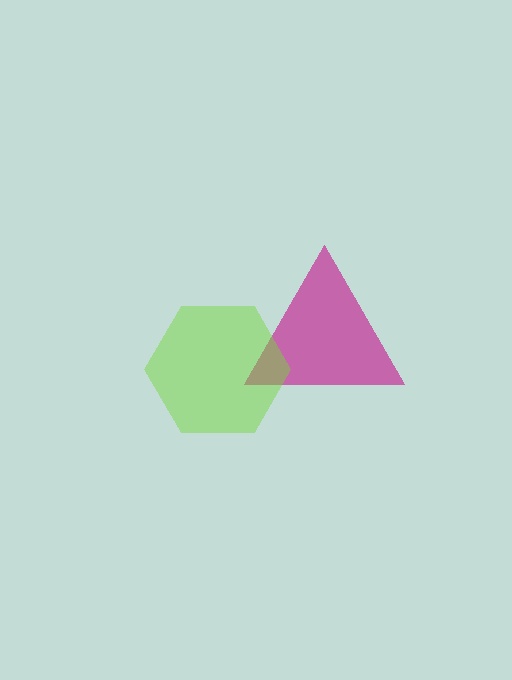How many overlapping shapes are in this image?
There are 2 overlapping shapes in the image.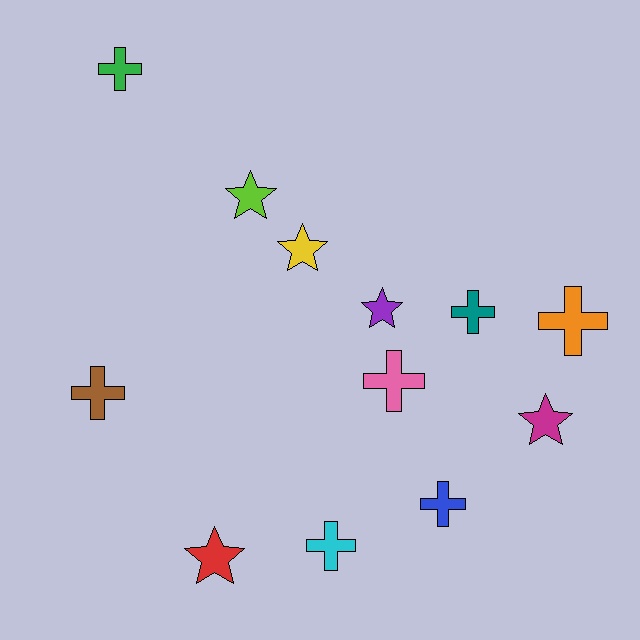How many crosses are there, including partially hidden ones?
There are 7 crosses.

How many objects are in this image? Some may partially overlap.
There are 12 objects.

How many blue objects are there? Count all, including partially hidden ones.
There is 1 blue object.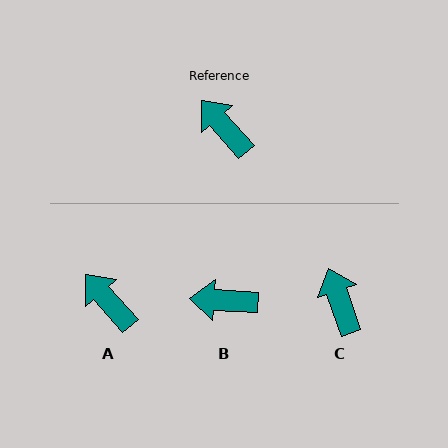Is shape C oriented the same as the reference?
No, it is off by about 22 degrees.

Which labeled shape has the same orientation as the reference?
A.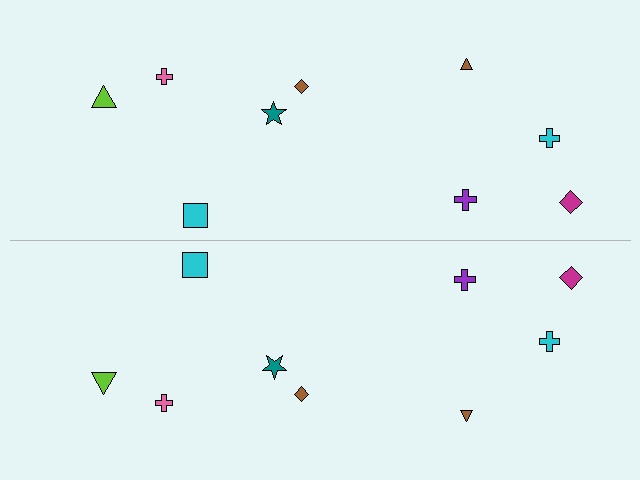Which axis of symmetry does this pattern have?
The pattern has a horizontal axis of symmetry running through the center of the image.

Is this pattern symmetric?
Yes, this pattern has bilateral (reflection) symmetry.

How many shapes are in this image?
There are 18 shapes in this image.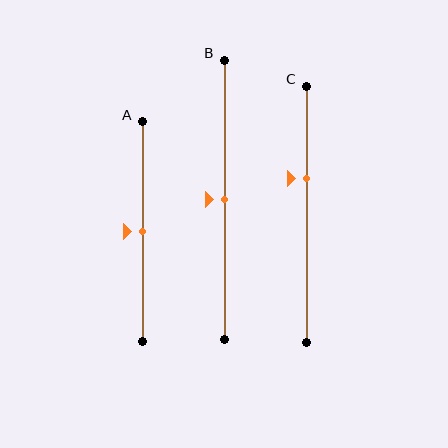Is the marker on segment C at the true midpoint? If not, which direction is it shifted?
No, the marker on segment C is shifted upward by about 14% of the segment length.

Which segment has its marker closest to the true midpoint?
Segment A has its marker closest to the true midpoint.